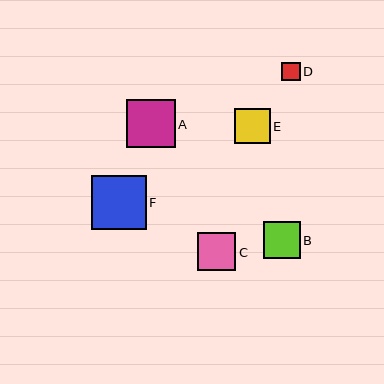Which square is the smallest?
Square D is the smallest with a size of approximately 18 pixels.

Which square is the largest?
Square F is the largest with a size of approximately 54 pixels.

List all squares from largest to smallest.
From largest to smallest: F, A, C, B, E, D.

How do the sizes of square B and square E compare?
Square B and square E are approximately the same size.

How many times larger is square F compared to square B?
Square F is approximately 1.5 times the size of square B.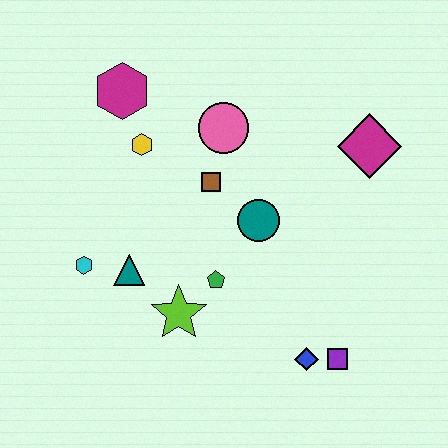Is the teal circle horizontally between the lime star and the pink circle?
No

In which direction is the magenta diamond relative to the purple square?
The magenta diamond is above the purple square.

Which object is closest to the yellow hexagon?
The magenta hexagon is closest to the yellow hexagon.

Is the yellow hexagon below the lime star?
No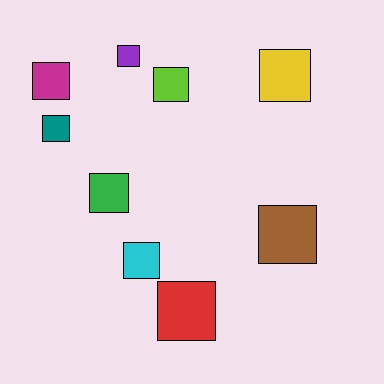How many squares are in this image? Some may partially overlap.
There are 9 squares.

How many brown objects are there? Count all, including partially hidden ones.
There is 1 brown object.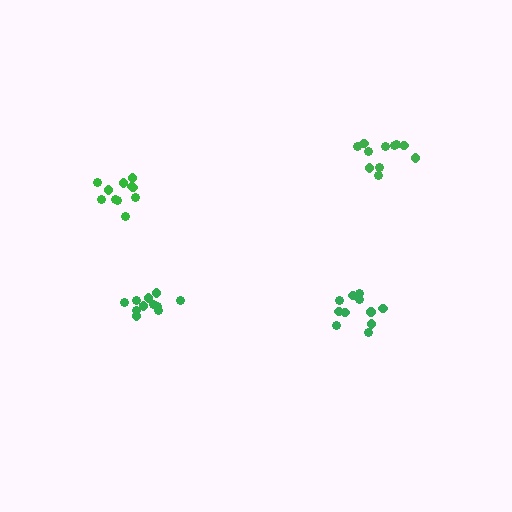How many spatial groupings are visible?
There are 4 spatial groupings.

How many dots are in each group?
Group 1: 11 dots, Group 2: 11 dots, Group 3: 11 dots, Group 4: 11 dots (44 total).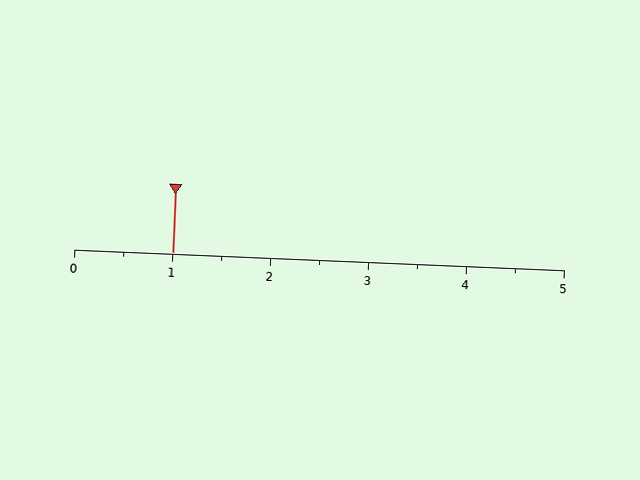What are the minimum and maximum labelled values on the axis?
The axis runs from 0 to 5.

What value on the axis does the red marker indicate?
The marker indicates approximately 1.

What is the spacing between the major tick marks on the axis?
The major ticks are spaced 1 apart.